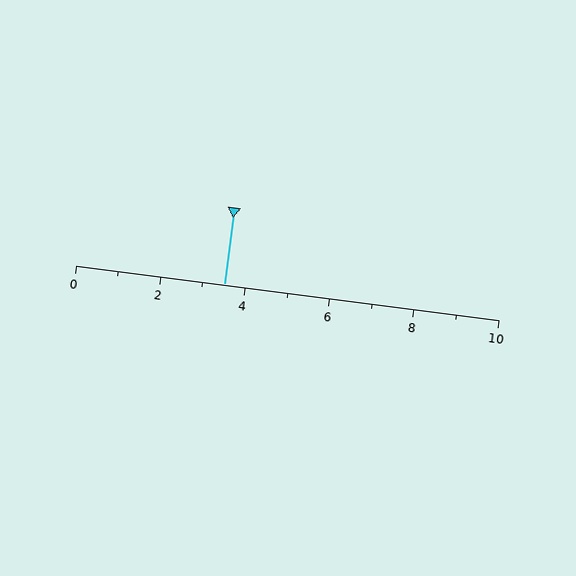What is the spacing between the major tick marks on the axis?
The major ticks are spaced 2 apart.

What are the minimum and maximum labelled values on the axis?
The axis runs from 0 to 10.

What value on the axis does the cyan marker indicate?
The marker indicates approximately 3.5.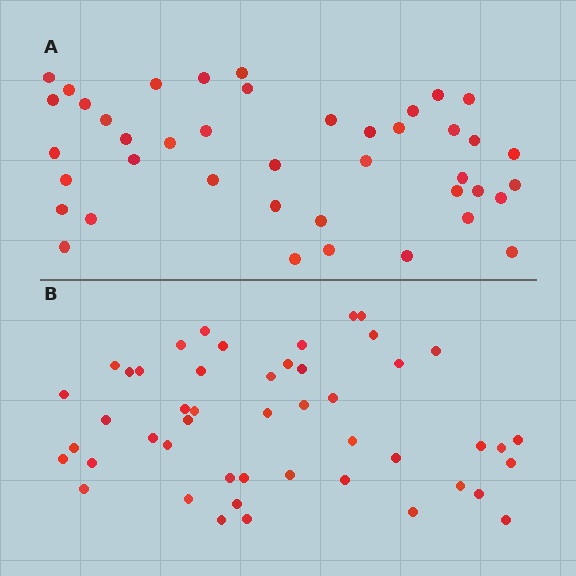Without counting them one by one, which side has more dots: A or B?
Region B (the bottom region) has more dots.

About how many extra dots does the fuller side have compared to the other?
Region B has about 6 more dots than region A.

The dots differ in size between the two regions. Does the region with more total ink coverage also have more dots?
No. Region A has more total ink coverage because its dots are larger, but region B actually contains more individual dots. Total area can be misleading — the number of items is what matters here.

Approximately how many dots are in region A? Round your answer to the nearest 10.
About 40 dots. (The exact count is 42, which rounds to 40.)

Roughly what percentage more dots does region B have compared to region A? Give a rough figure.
About 15% more.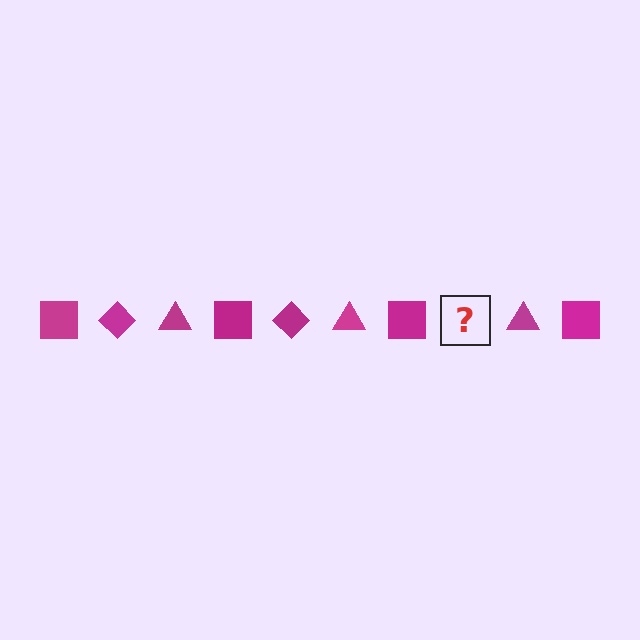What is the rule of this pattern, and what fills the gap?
The rule is that the pattern cycles through square, diamond, triangle shapes in magenta. The gap should be filled with a magenta diamond.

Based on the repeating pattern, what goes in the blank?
The blank should be a magenta diamond.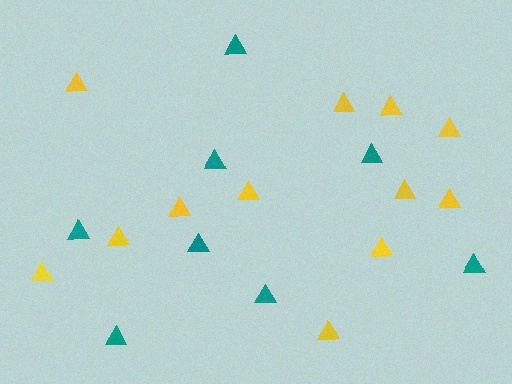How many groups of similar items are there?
There are 2 groups: one group of yellow triangles (12) and one group of teal triangles (8).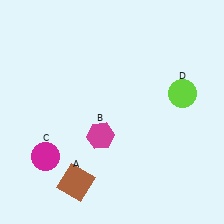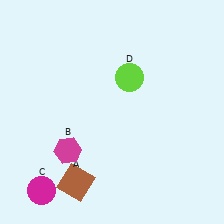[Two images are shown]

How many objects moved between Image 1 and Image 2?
3 objects moved between the two images.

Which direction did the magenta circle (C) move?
The magenta circle (C) moved down.